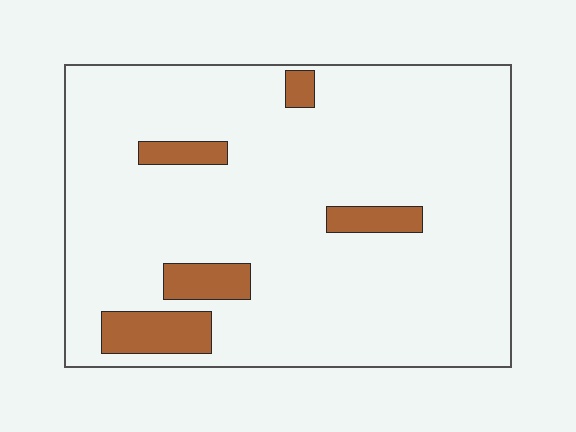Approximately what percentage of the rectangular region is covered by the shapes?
Approximately 10%.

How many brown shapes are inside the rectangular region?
5.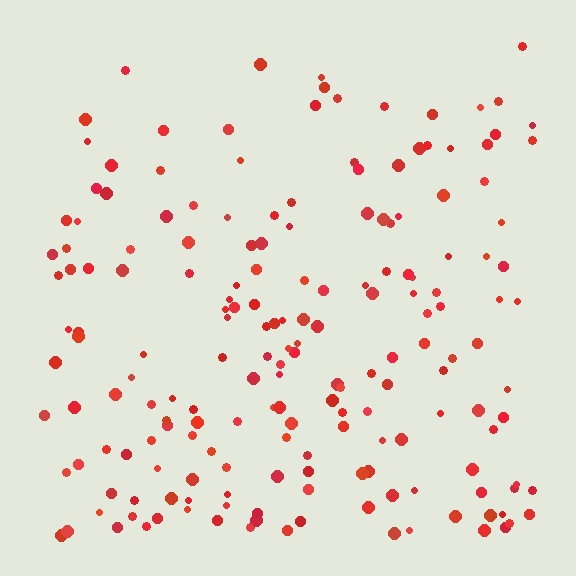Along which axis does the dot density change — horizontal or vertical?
Vertical.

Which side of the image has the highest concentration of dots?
The bottom.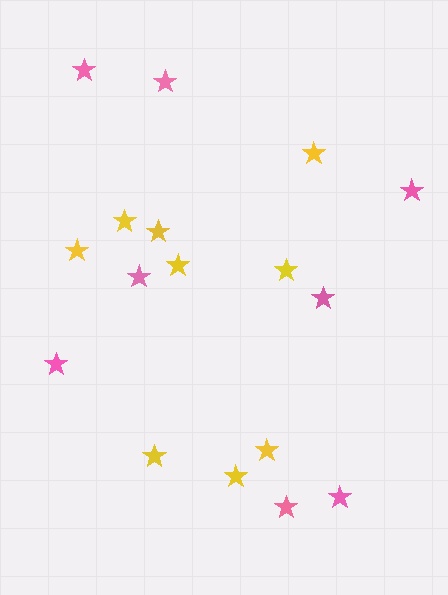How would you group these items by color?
There are 2 groups: one group of yellow stars (9) and one group of pink stars (8).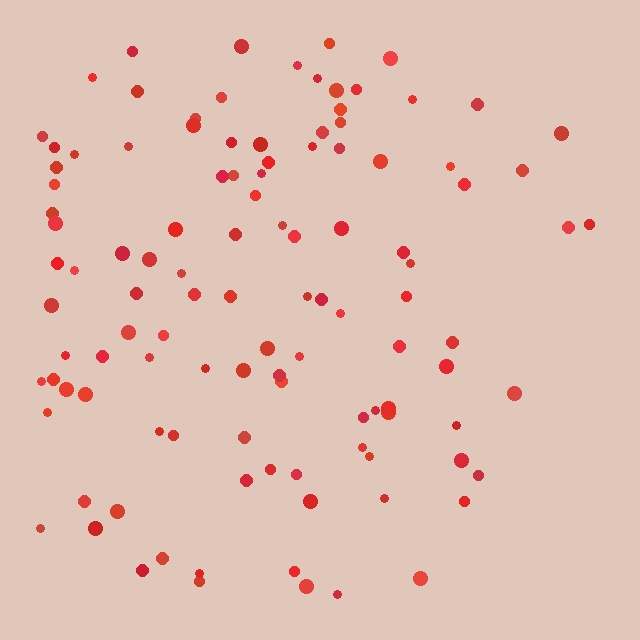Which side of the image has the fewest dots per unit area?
The right.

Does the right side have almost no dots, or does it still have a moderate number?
Still a moderate number, just noticeably fewer than the left.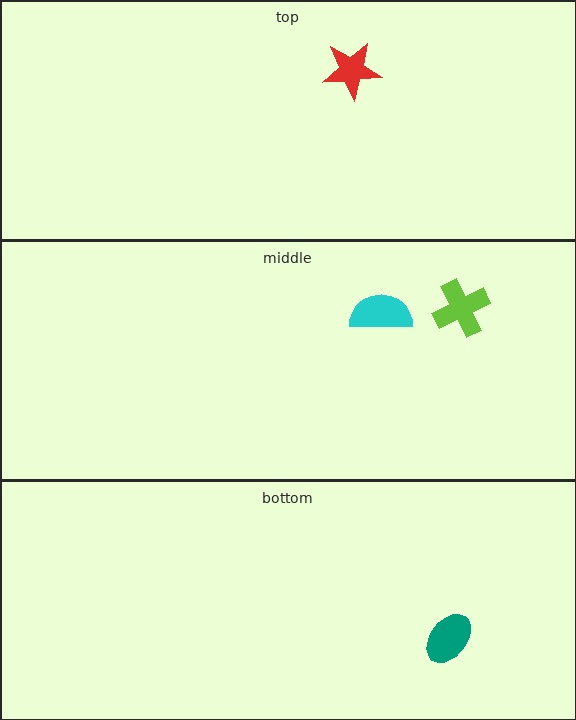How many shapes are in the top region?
1.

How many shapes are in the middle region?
2.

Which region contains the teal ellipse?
The bottom region.